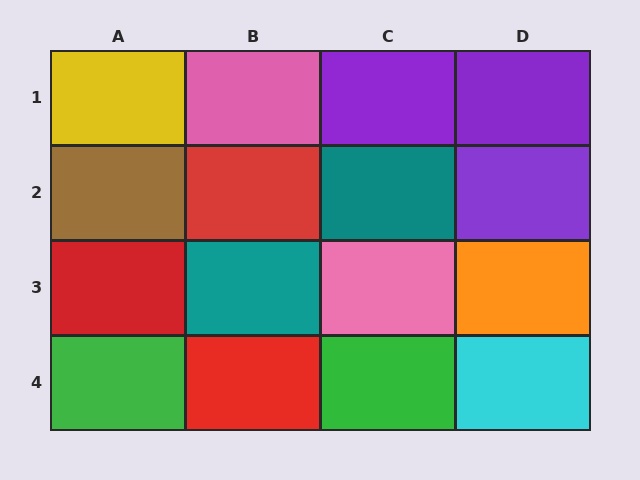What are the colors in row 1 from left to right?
Yellow, pink, purple, purple.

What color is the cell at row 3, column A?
Red.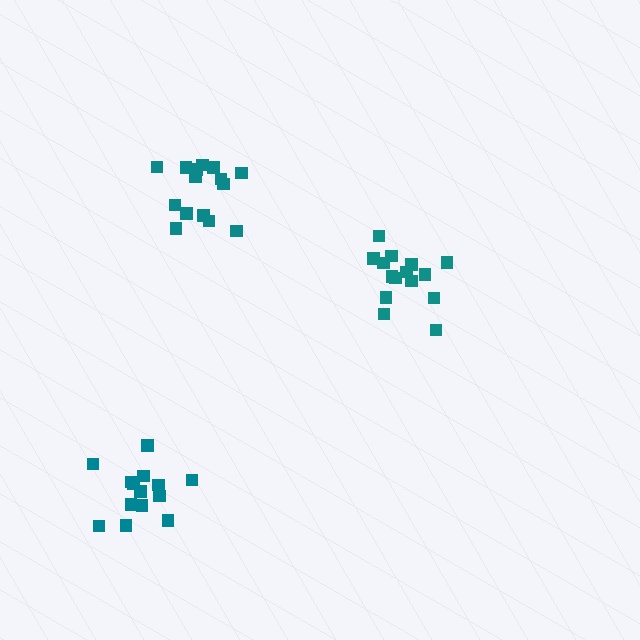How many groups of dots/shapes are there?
There are 3 groups.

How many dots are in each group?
Group 1: 15 dots, Group 2: 15 dots, Group 3: 14 dots (44 total).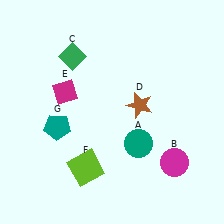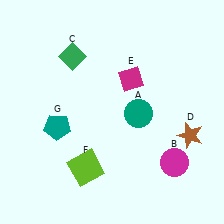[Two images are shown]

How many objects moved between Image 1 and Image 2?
3 objects moved between the two images.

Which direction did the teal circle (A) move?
The teal circle (A) moved up.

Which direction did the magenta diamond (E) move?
The magenta diamond (E) moved right.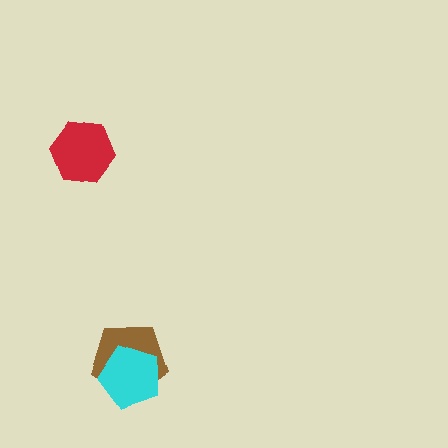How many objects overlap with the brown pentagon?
1 object overlaps with the brown pentagon.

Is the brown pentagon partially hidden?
Yes, it is partially covered by another shape.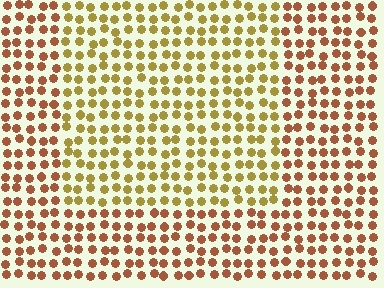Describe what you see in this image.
The image is filled with small brown elements in a uniform arrangement. A rectangle-shaped region is visible where the elements are tinted to a slightly different hue, forming a subtle color boundary.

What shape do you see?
I see a rectangle.